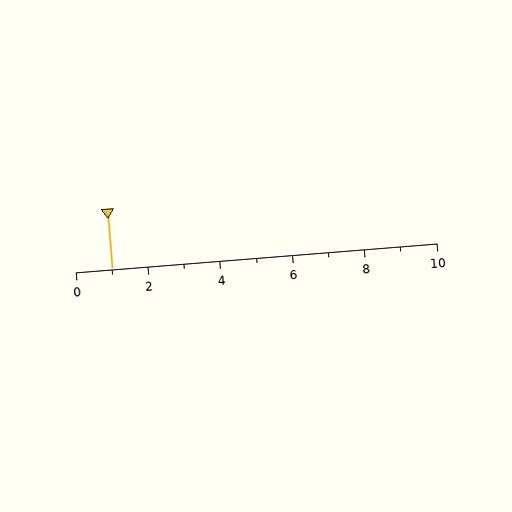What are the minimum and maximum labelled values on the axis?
The axis runs from 0 to 10.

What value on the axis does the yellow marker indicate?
The marker indicates approximately 1.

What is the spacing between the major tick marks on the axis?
The major ticks are spaced 2 apart.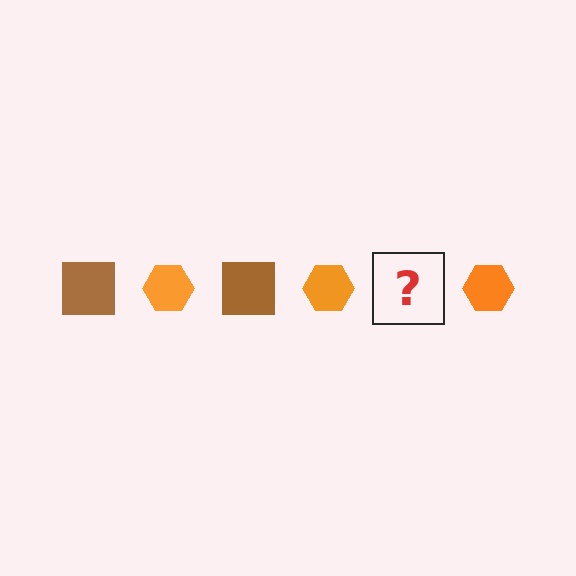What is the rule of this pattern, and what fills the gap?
The rule is that the pattern alternates between brown square and orange hexagon. The gap should be filled with a brown square.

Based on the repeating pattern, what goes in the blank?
The blank should be a brown square.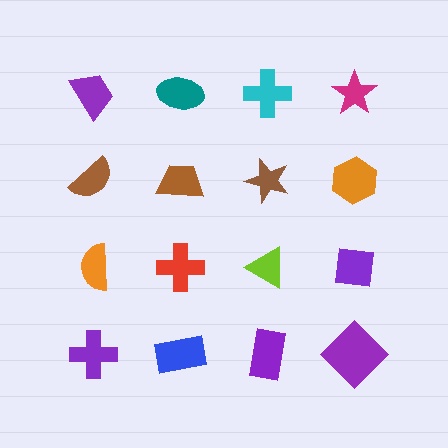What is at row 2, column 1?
A brown semicircle.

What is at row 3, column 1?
An orange semicircle.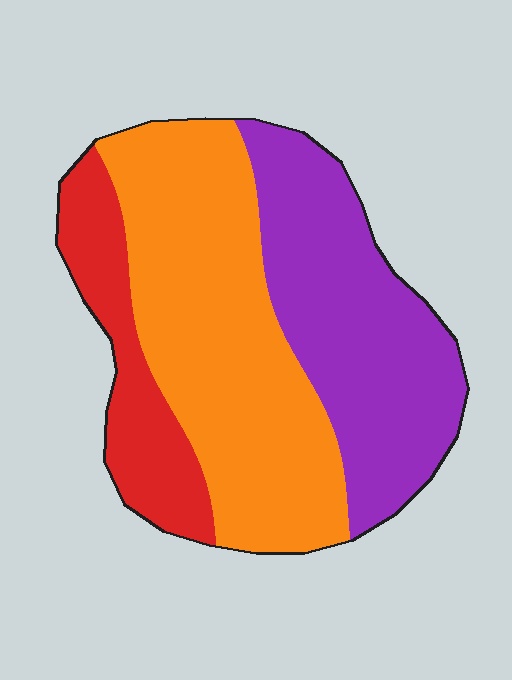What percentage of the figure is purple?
Purple covers roughly 35% of the figure.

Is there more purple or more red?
Purple.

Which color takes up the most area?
Orange, at roughly 45%.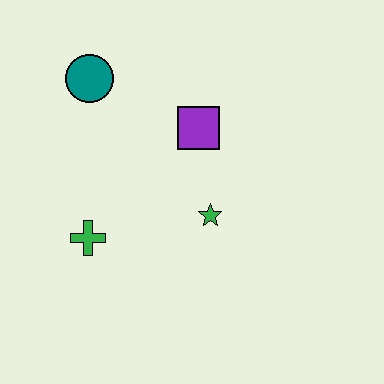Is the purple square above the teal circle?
No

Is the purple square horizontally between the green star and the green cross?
Yes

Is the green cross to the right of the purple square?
No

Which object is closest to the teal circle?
The purple square is closest to the teal circle.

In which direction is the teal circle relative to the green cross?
The teal circle is above the green cross.